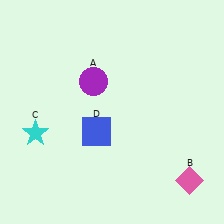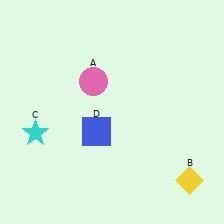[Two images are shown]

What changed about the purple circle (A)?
In Image 1, A is purple. In Image 2, it changed to pink.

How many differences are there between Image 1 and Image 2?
There are 2 differences between the two images.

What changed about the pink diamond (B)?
In Image 1, B is pink. In Image 2, it changed to yellow.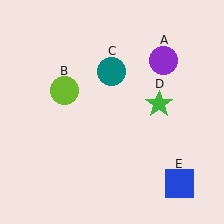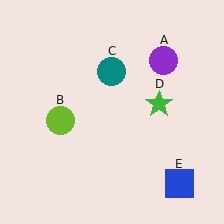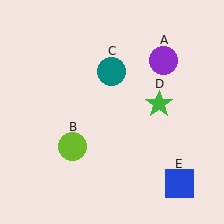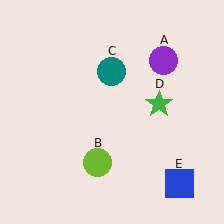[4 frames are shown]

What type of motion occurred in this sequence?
The lime circle (object B) rotated counterclockwise around the center of the scene.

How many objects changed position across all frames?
1 object changed position: lime circle (object B).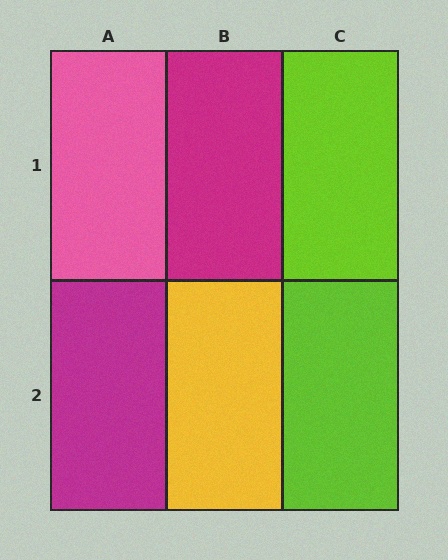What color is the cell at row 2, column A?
Magenta.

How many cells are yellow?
1 cell is yellow.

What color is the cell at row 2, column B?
Yellow.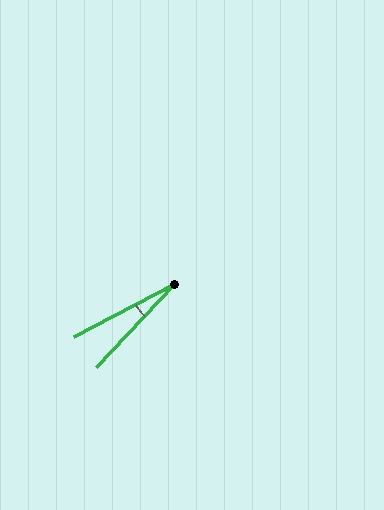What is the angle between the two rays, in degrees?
Approximately 19 degrees.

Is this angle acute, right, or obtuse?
It is acute.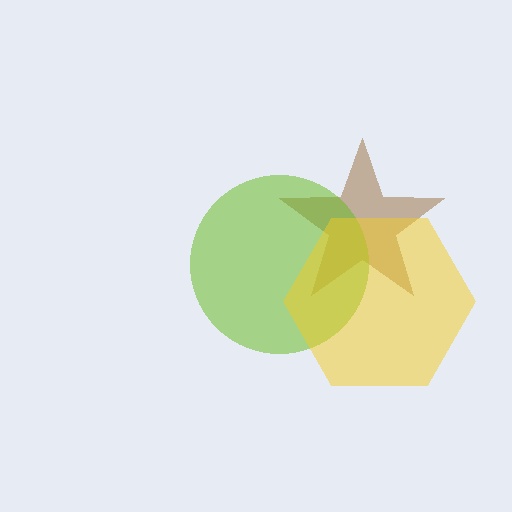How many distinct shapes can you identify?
There are 3 distinct shapes: a brown star, a lime circle, a yellow hexagon.